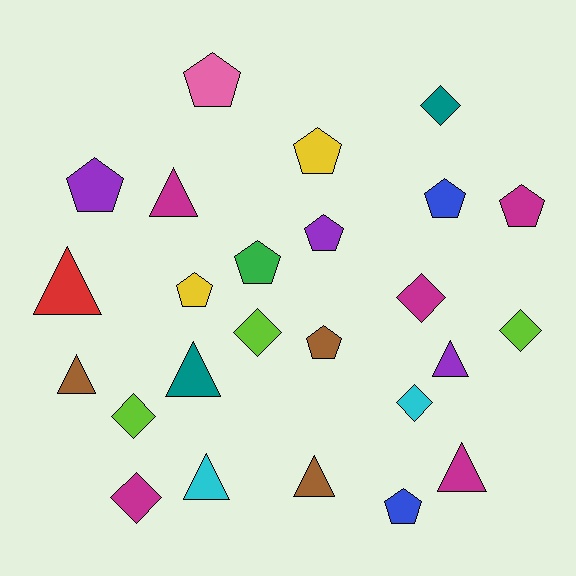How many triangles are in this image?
There are 8 triangles.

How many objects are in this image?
There are 25 objects.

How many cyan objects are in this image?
There are 2 cyan objects.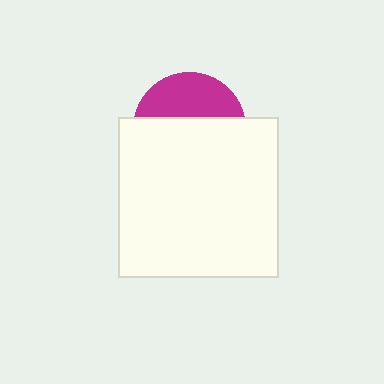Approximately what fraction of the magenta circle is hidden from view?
Roughly 62% of the magenta circle is hidden behind the white square.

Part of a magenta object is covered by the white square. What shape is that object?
It is a circle.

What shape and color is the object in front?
The object in front is a white square.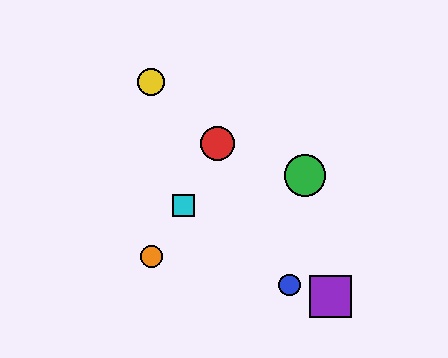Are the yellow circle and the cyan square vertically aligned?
No, the yellow circle is at x≈151 and the cyan square is at x≈183.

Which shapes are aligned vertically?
The yellow circle, the orange circle are aligned vertically.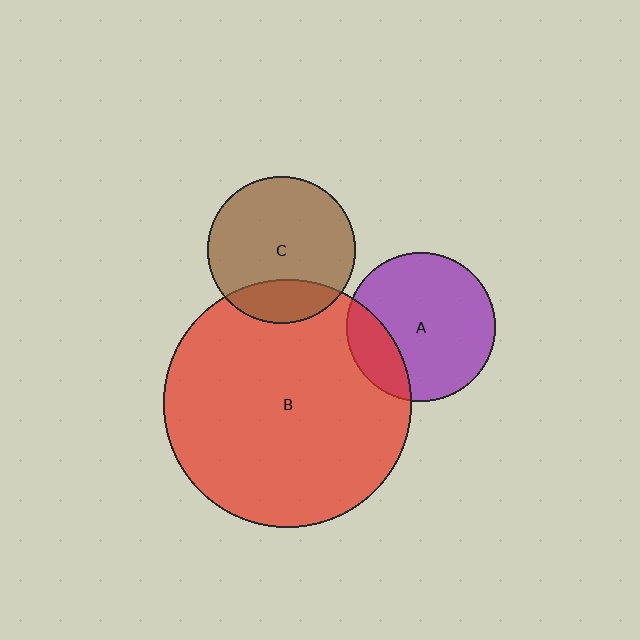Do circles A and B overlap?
Yes.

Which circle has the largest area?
Circle B (red).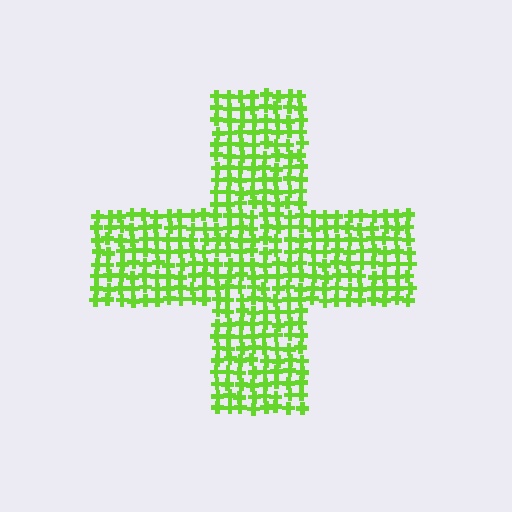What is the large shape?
The large shape is a cross.